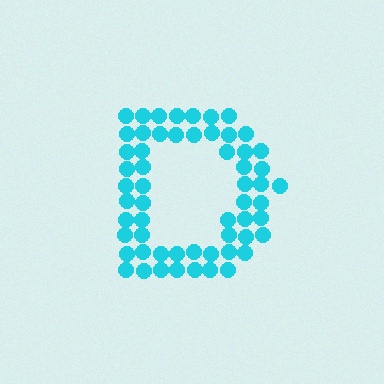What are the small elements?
The small elements are circles.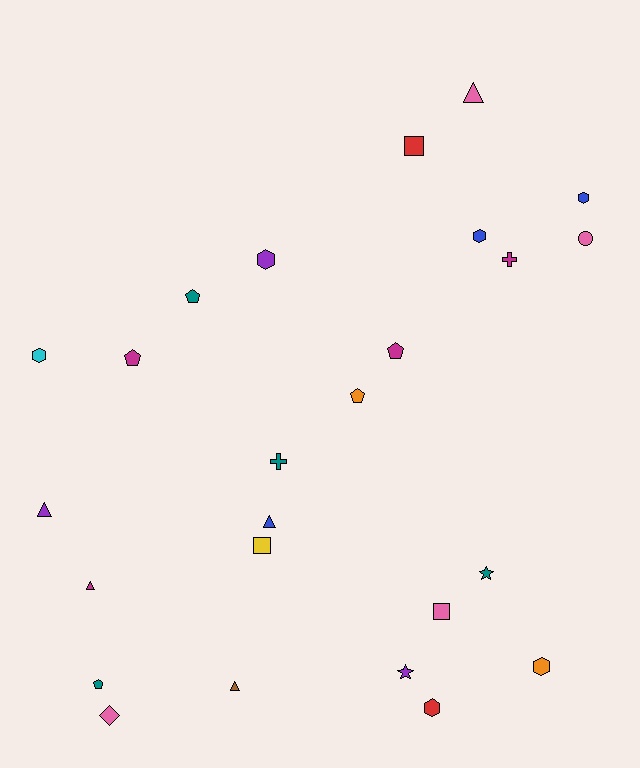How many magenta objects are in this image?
There are 4 magenta objects.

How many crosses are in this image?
There are 2 crosses.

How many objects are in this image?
There are 25 objects.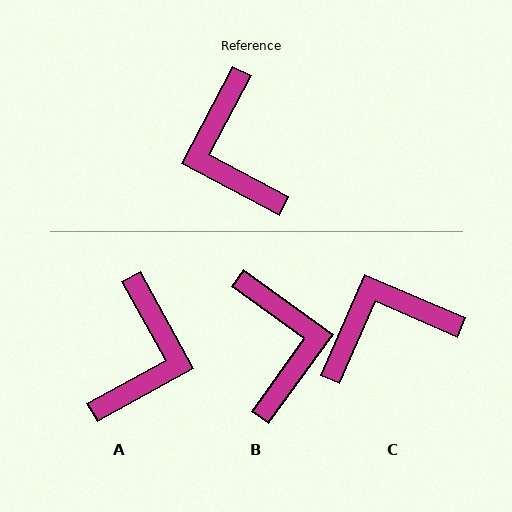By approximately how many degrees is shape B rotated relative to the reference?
Approximately 172 degrees counter-clockwise.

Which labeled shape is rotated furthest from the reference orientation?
B, about 172 degrees away.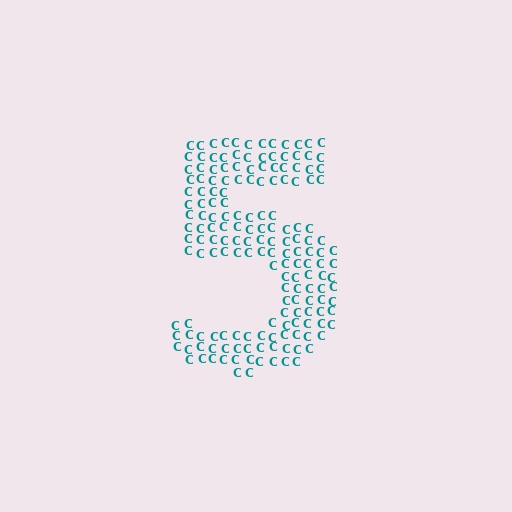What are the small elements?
The small elements are letter C's.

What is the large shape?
The large shape is the digit 5.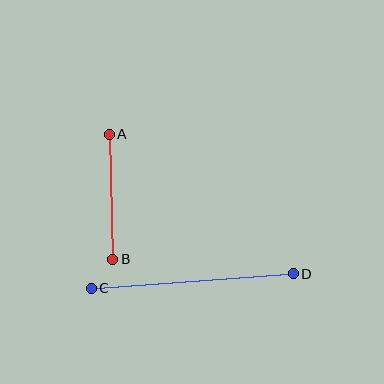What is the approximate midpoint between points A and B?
The midpoint is at approximately (111, 197) pixels.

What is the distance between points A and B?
The distance is approximately 125 pixels.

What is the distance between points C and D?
The distance is approximately 203 pixels.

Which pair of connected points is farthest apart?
Points C and D are farthest apart.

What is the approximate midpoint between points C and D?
The midpoint is at approximately (192, 281) pixels.